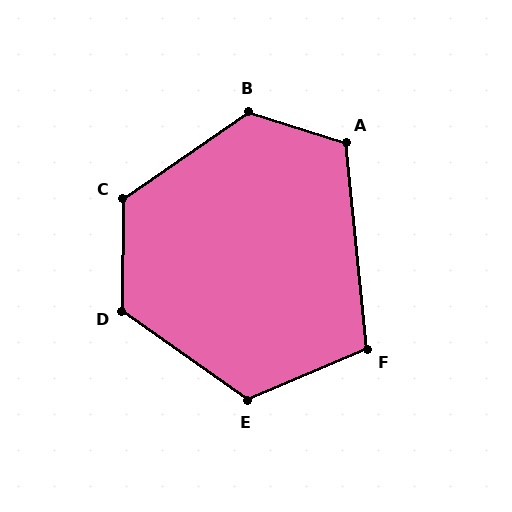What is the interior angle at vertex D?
Approximately 125 degrees (obtuse).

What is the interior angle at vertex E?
Approximately 121 degrees (obtuse).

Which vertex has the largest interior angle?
B, at approximately 127 degrees.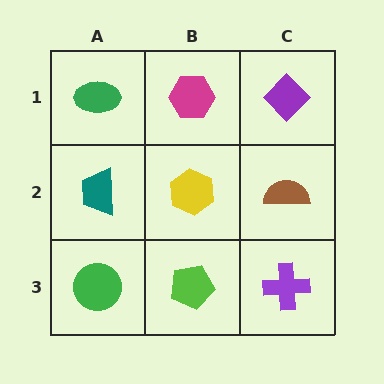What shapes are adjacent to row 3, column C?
A brown semicircle (row 2, column C), a lime pentagon (row 3, column B).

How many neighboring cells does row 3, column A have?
2.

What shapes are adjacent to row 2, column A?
A green ellipse (row 1, column A), a green circle (row 3, column A), a yellow hexagon (row 2, column B).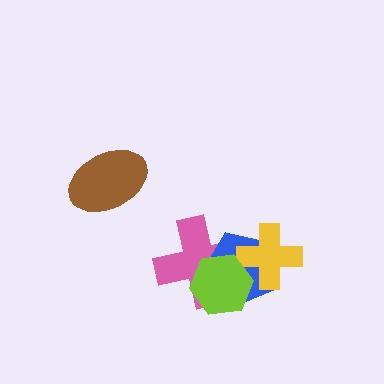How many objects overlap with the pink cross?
3 objects overlap with the pink cross.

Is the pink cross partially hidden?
Yes, it is partially covered by another shape.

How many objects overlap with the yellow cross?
3 objects overlap with the yellow cross.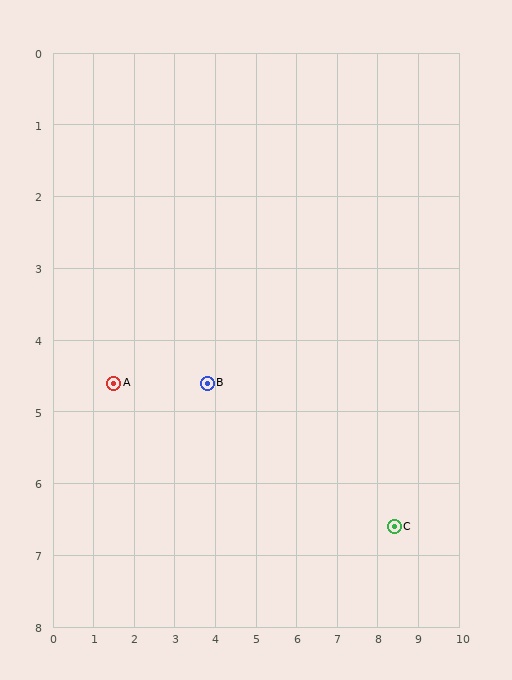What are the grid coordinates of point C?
Point C is at approximately (8.4, 6.6).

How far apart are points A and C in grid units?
Points A and C are about 7.2 grid units apart.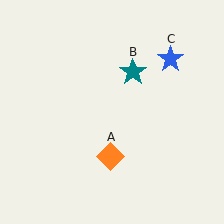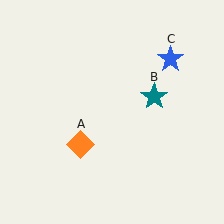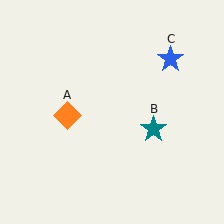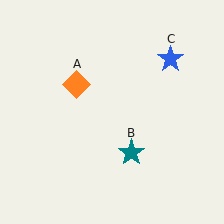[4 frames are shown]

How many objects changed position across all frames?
2 objects changed position: orange diamond (object A), teal star (object B).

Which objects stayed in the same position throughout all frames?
Blue star (object C) remained stationary.